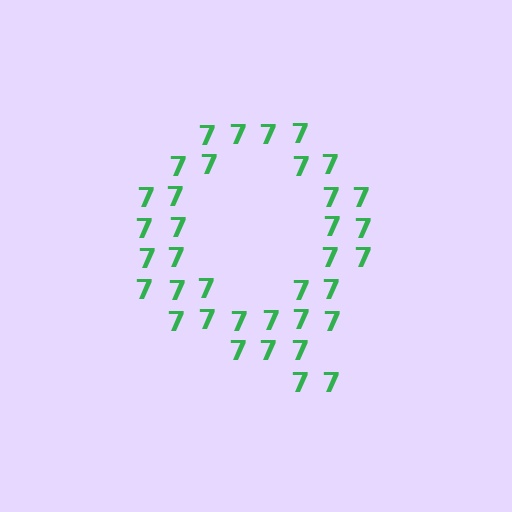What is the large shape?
The large shape is the letter Q.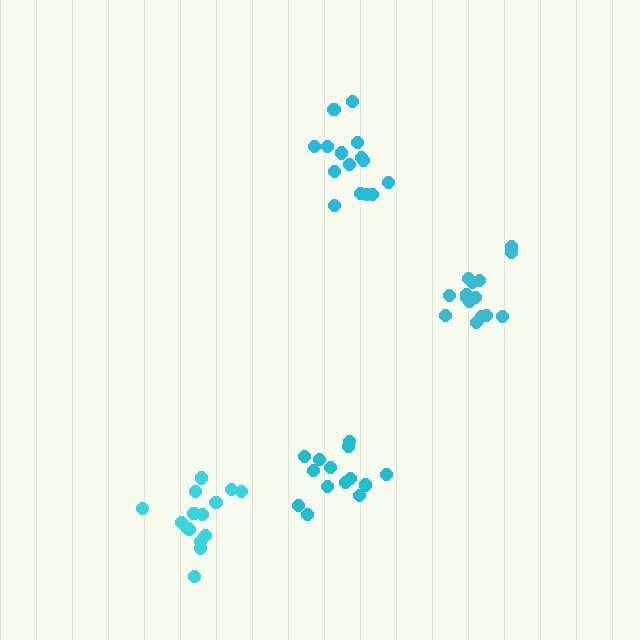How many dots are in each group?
Group 1: 14 dots, Group 2: 15 dots, Group 3: 15 dots, Group 4: 15 dots (59 total).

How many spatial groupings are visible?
There are 4 spatial groupings.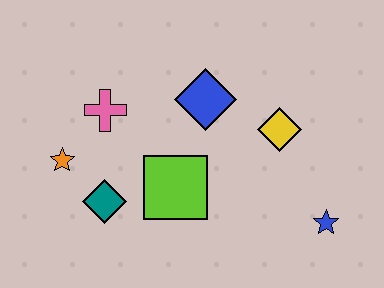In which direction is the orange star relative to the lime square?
The orange star is to the left of the lime square.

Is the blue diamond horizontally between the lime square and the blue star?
Yes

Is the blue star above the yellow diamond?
No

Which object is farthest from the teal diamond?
The blue star is farthest from the teal diamond.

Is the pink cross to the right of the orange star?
Yes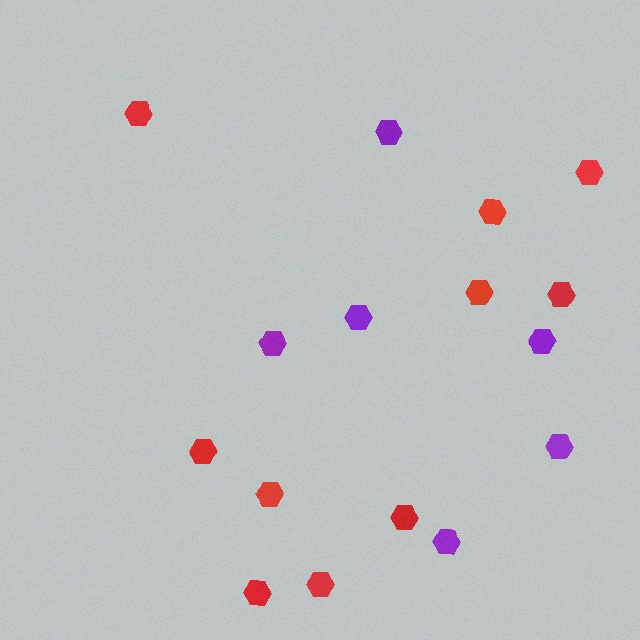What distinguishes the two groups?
There are 2 groups: one group of purple hexagons (6) and one group of red hexagons (10).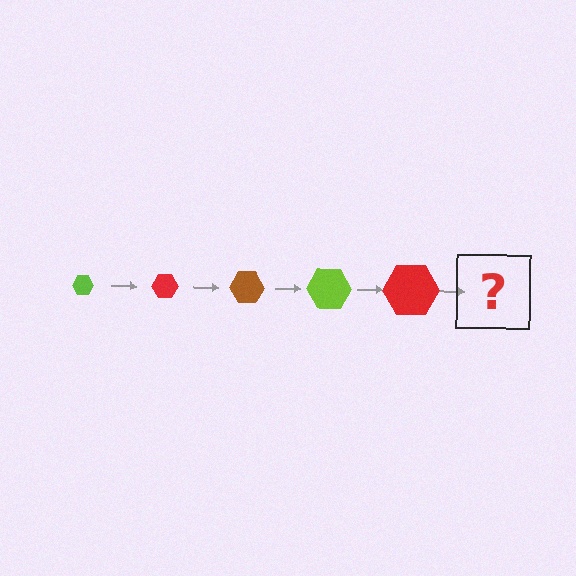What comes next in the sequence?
The next element should be a brown hexagon, larger than the previous one.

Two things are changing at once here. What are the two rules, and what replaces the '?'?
The two rules are that the hexagon grows larger each step and the color cycles through lime, red, and brown. The '?' should be a brown hexagon, larger than the previous one.